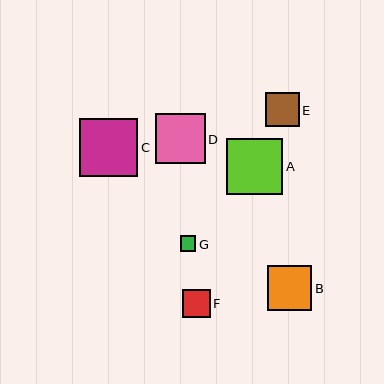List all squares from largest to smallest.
From largest to smallest: C, A, D, B, E, F, G.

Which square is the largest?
Square C is the largest with a size of approximately 59 pixels.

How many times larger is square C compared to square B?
Square C is approximately 1.3 times the size of square B.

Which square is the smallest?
Square G is the smallest with a size of approximately 16 pixels.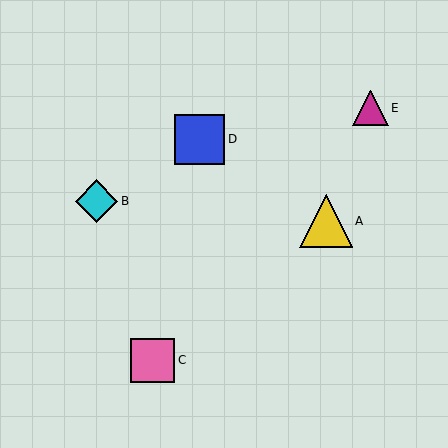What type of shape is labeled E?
Shape E is a magenta triangle.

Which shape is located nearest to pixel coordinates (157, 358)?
The pink square (labeled C) at (153, 360) is nearest to that location.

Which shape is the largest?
The yellow triangle (labeled A) is the largest.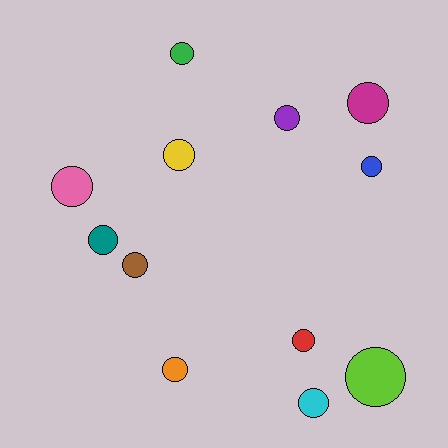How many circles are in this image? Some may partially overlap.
There are 12 circles.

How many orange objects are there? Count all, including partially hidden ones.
There is 1 orange object.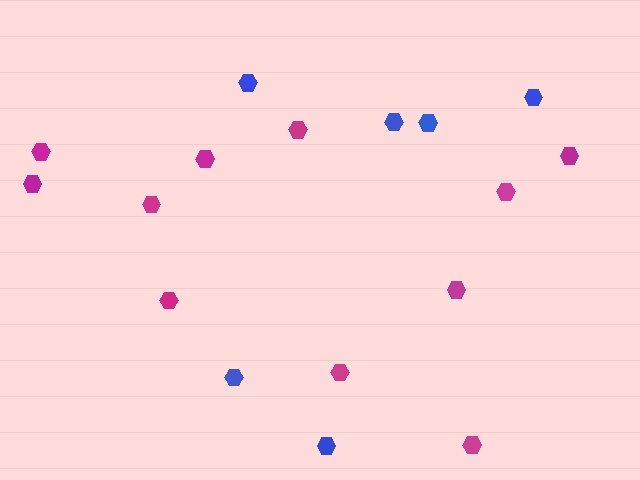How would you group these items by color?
There are 2 groups: one group of magenta hexagons (11) and one group of blue hexagons (6).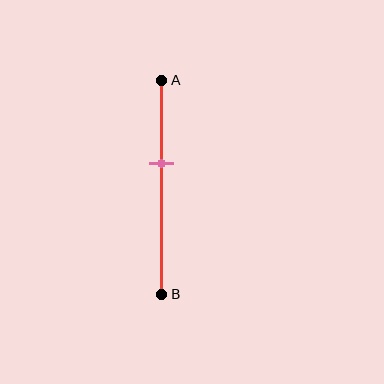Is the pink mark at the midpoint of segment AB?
No, the mark is at about 40% from A, not at the 50% midpoint.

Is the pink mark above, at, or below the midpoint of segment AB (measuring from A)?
The pink mark is above the midpoint of segment AB.